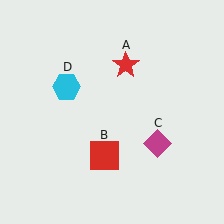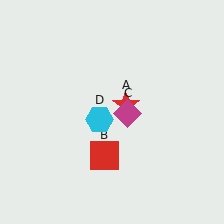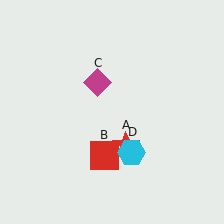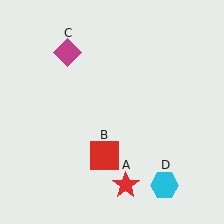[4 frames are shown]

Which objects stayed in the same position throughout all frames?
Red square (object B) remained stationary.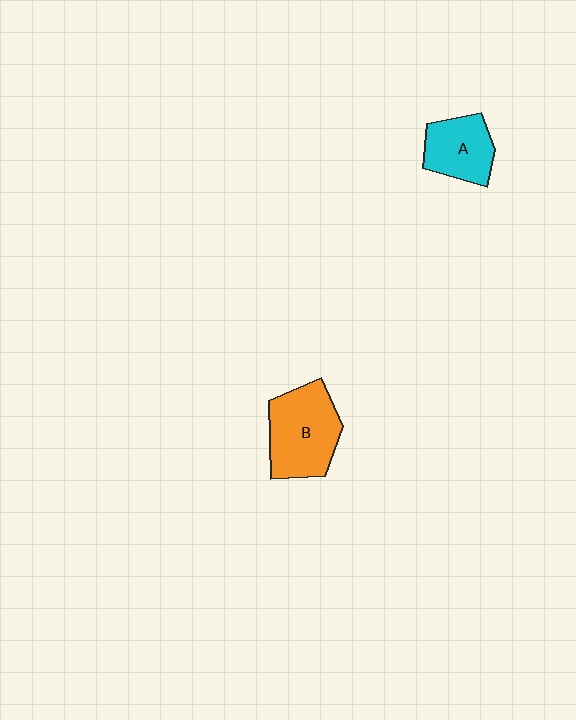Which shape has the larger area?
Shape B (orange).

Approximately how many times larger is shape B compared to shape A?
Approximately 1.5 times.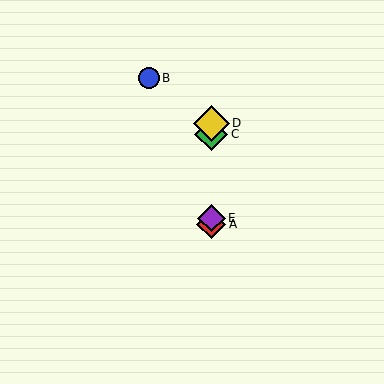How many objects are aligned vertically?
4 objects (A, C, D, E) are aligned vertically.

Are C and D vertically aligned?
Yes, both are at x≈211.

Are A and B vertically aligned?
No, A is at x≈211 and B is at x≈149.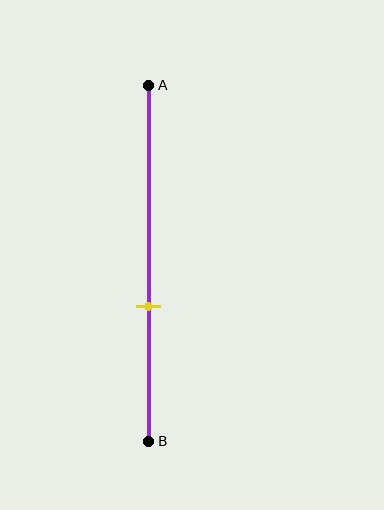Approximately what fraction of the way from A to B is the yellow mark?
The yellow mark is approximately 60% of the way from A to B.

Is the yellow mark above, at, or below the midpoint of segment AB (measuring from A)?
The yellow mark is below the midpoint of segment AB.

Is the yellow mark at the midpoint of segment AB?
No, the mark is at about 60% from A, not at the 50% midpoint.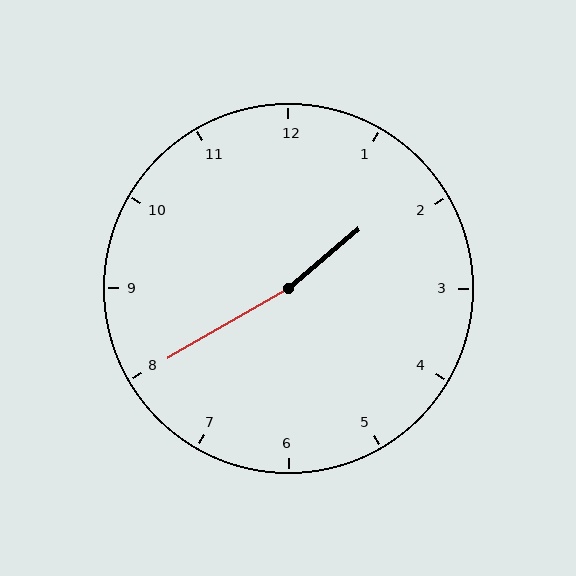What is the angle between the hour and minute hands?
Approximately 170 degrees.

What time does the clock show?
1:40.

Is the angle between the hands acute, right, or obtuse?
It is obtuse.